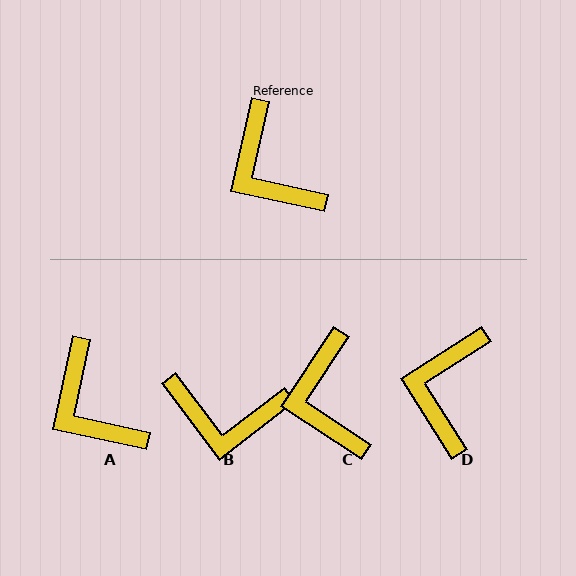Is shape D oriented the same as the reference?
No, it is off by about 45 degrees.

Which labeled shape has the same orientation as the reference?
A.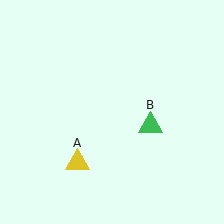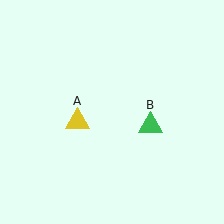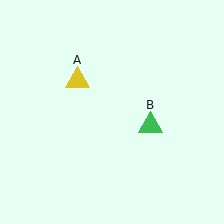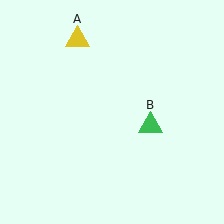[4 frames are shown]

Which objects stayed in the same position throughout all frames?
Green triangle (object B) remained stationary.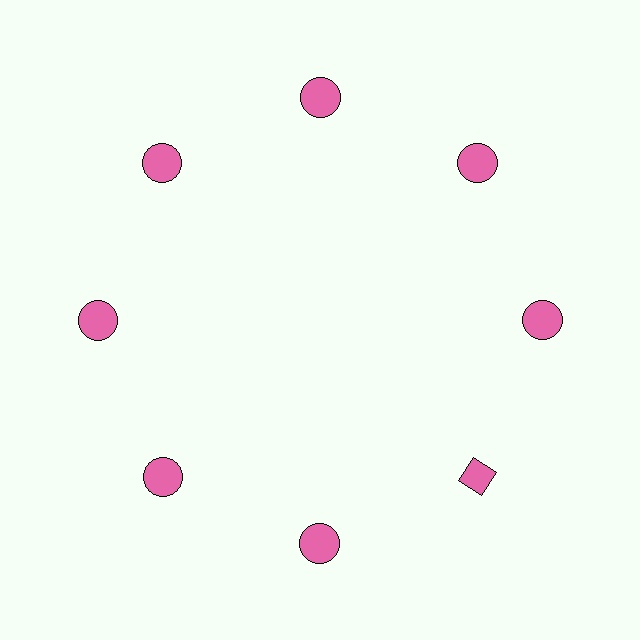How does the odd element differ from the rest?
It has a different shape: diamond instead of circle.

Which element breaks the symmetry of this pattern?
The pink diamond at roughly the 4 o'clock position breaks the symmetry. All other shapes are pink circles.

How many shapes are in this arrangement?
There are 8 shapes arranged in a ring pattern.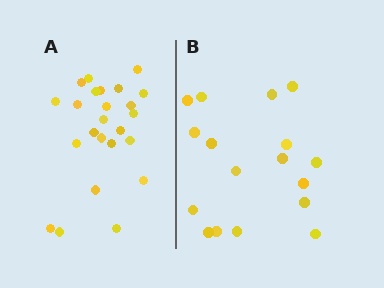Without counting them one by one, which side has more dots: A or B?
Region A (the left region) has more dots.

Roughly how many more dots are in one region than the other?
Region A has roughly 8 or so more dots than region B.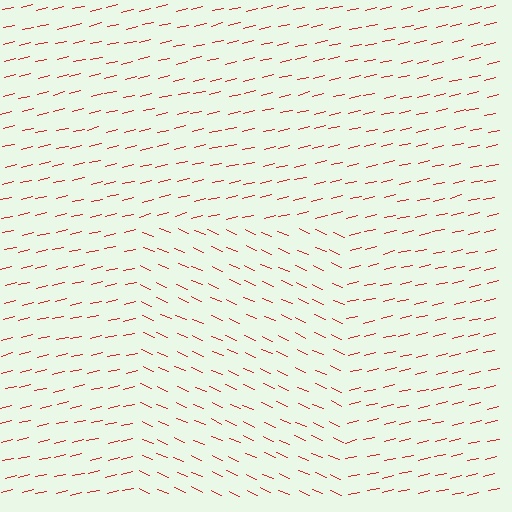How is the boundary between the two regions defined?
The boundary is defined purely by a change in line orientation (approximately 37 degrees difference). All lines are the same color and thickness.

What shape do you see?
I see a rectangle.